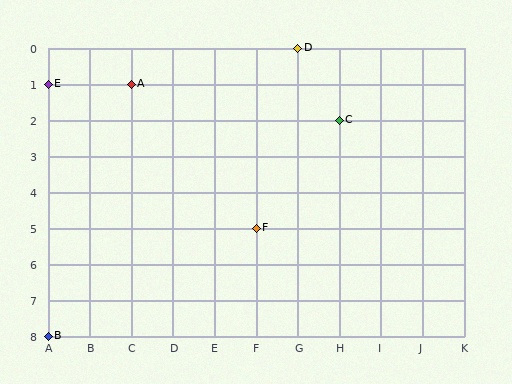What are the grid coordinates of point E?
Point E is at grid coordinates (A, 1).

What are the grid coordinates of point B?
Point B is at grid coordinates (A, 8).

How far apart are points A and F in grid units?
Points A and F are 3 columns and 4 rows apart (about 5.0 grid units diagonally).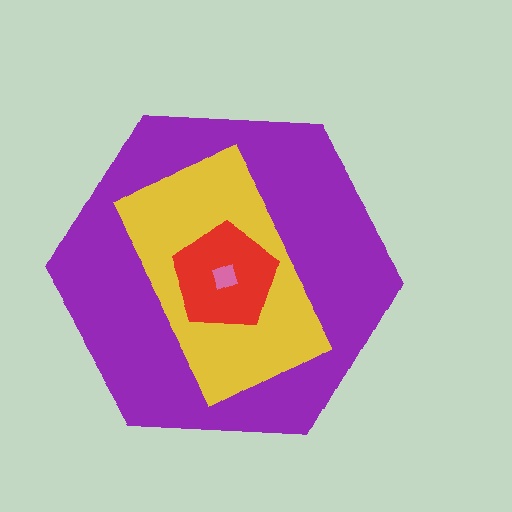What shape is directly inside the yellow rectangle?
The red pentagon.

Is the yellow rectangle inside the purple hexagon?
Yes.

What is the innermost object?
The pink diamond.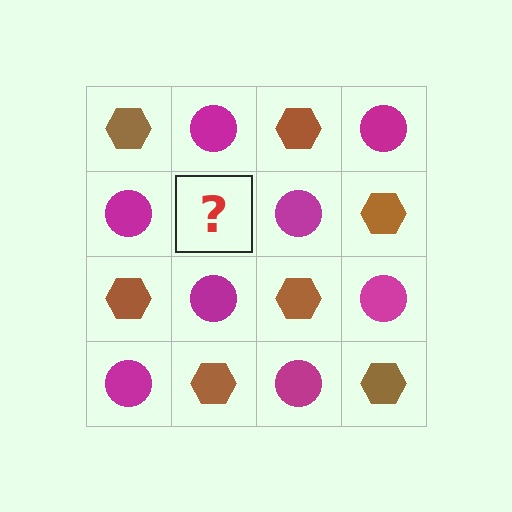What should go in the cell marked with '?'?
The missing cell should contain a brown hexagon.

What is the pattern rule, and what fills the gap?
The rule is that it alternates brown hexagon and magenta circle in a checkerboard pattern. The gap should be filled with a brown hexagon.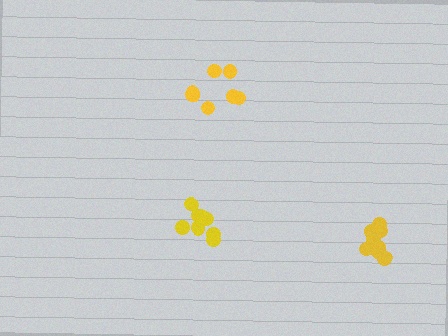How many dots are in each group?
Group 1: 7 dots, Group 2: 10 dots, Group 3: 9 dots (26 total).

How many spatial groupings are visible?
There are 3 spatial groupings.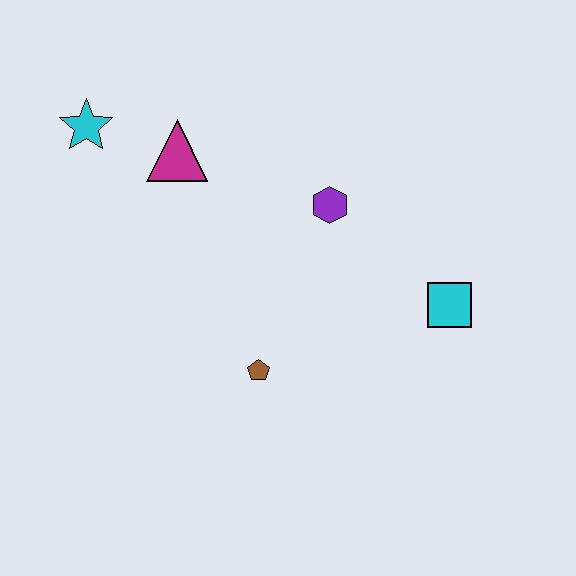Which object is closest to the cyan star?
The magenta triangle is closest to the cyan star.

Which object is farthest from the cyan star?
The cyan square is farthest from the cyan star.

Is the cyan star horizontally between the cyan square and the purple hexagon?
No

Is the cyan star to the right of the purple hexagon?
No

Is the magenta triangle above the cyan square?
Yes